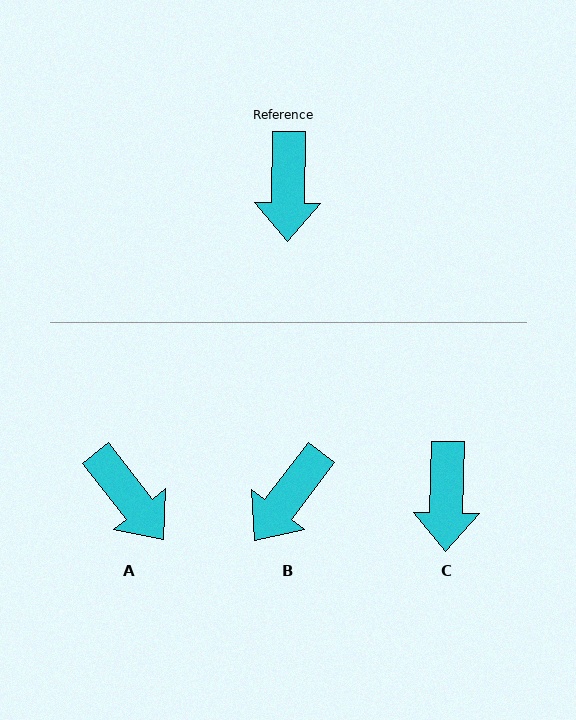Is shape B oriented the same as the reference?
No, it is off by about 36 degrees.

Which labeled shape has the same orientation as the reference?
C.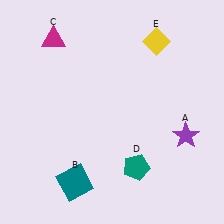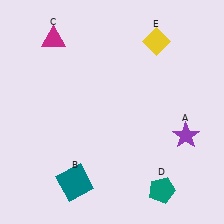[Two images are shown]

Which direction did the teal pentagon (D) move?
The teal pentagon (D) moved right.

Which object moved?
The teal pentagon (D) moved right.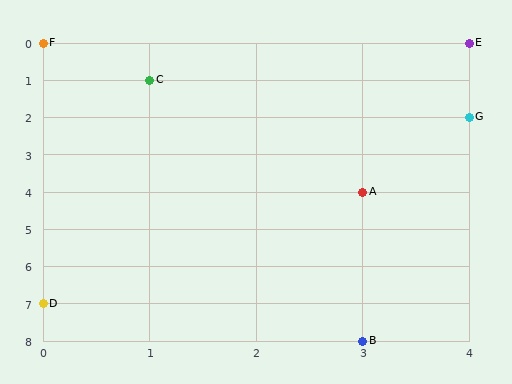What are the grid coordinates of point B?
Point B is at grid coordinates (3, 8).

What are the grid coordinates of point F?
Point F is at grid coordinates (0, 0).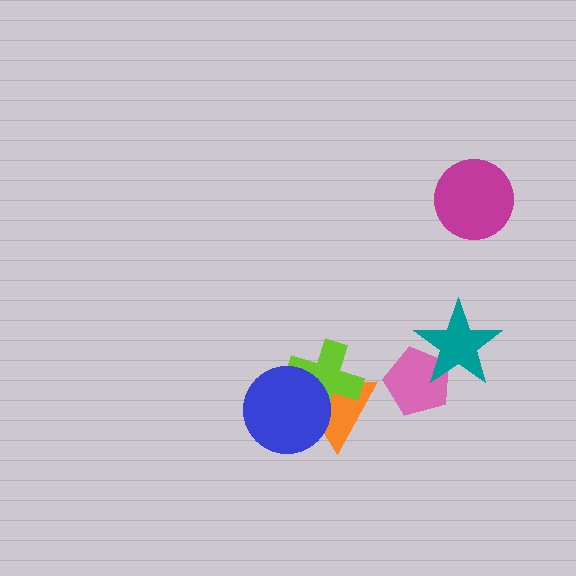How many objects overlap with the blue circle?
2 objects overlap with the blue circle.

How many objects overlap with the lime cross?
2 objects overlap with the lime cross.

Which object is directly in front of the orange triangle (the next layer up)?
The lime cross is directly in front of the orange triangle.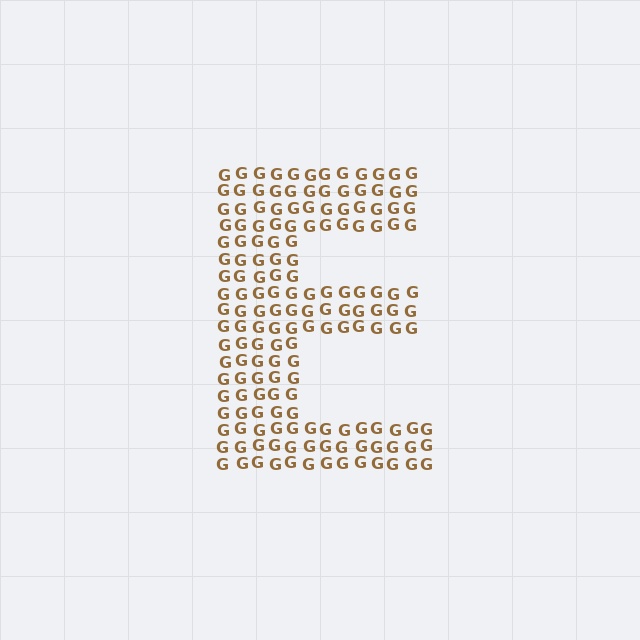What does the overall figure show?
The overall figure shows the letter E.